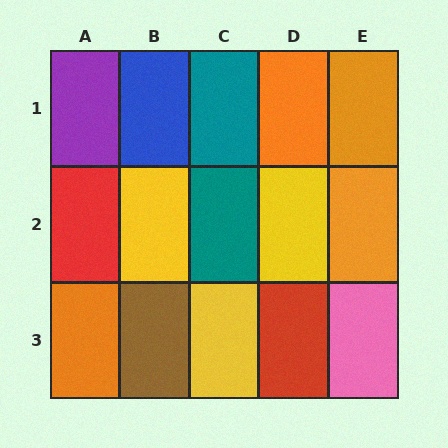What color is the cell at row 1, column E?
Orange.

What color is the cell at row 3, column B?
Brown.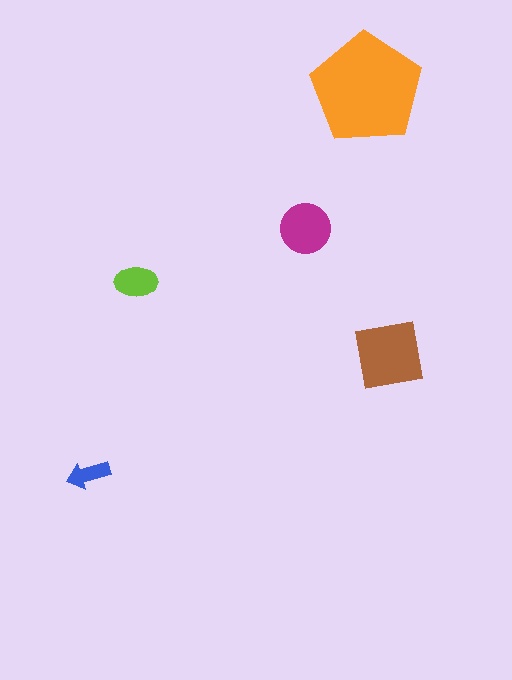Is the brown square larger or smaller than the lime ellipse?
Larger.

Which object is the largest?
The orange pentagon.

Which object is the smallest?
The blue arrow.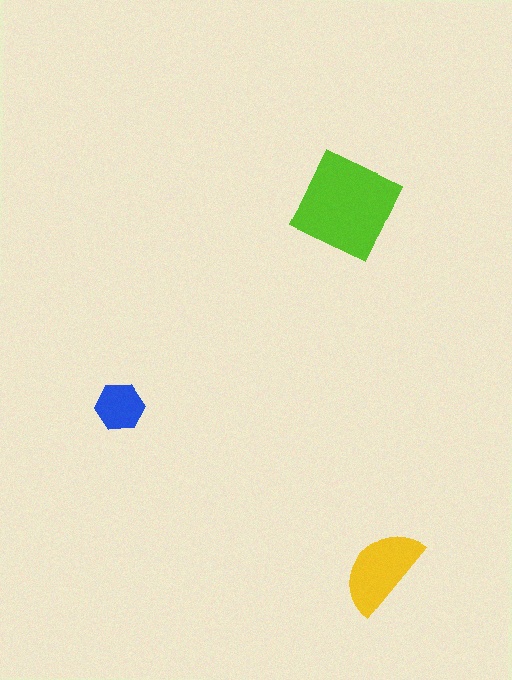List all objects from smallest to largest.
The blue hexagon, the yellow semicircle, the lime diamond.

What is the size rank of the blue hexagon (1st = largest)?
3rd.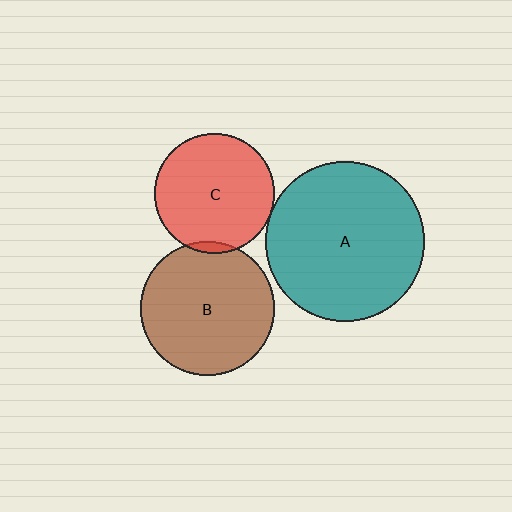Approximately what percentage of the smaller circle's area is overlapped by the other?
Approximately 5%.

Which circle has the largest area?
Circle A (teal).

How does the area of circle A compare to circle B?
Approximately 1.4 times.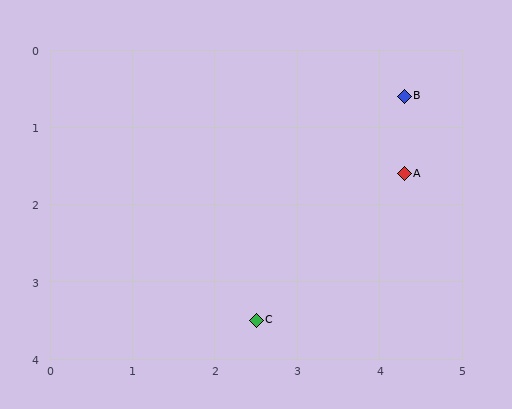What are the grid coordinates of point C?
Point C is at approximately (2.5, 3.5).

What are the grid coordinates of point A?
Point A is at approximately (4.3, 1.6).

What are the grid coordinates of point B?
Point B is at approximately (4.3, 0.6).